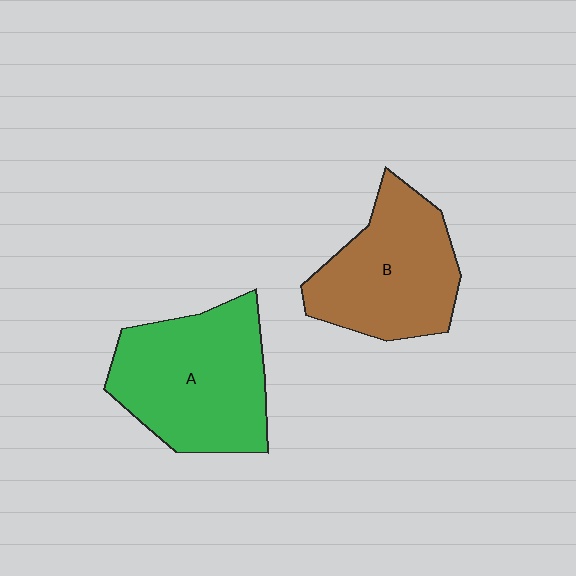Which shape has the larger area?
Shape A (green).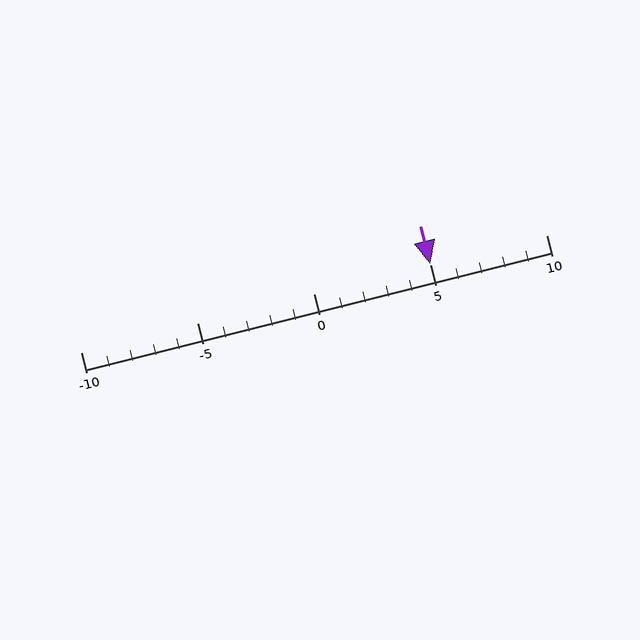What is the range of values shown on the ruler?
The ruler shows values from -10 to 10.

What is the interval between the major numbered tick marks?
The major tick marks are spaced 5 units apart.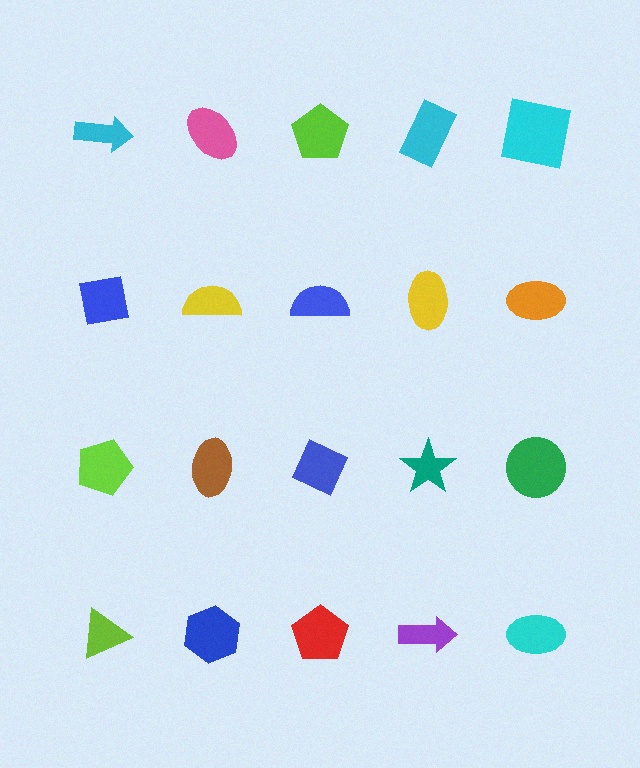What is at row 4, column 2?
A blue hexagon.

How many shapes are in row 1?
5 shapes.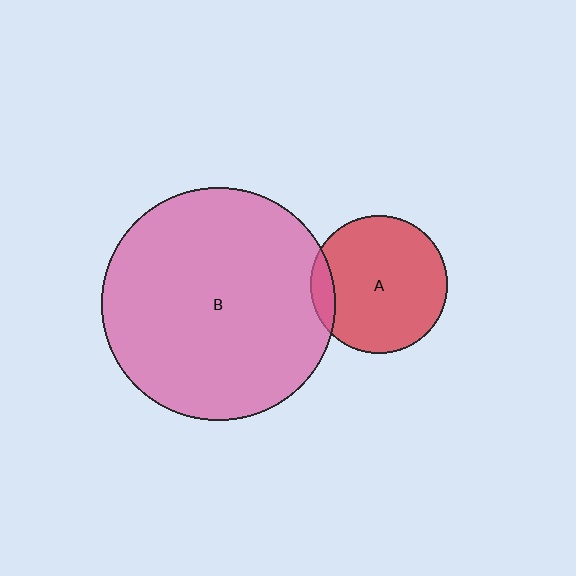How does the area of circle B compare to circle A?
Approximately 2.9 times.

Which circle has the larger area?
Circle B (pink).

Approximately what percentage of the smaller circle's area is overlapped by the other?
Approximately 10%.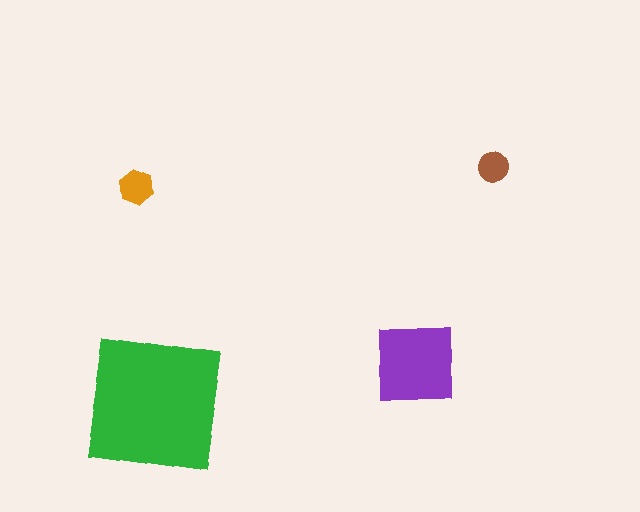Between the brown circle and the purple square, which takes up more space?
The purple square.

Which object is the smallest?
The brown circle.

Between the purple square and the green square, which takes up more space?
The green square.